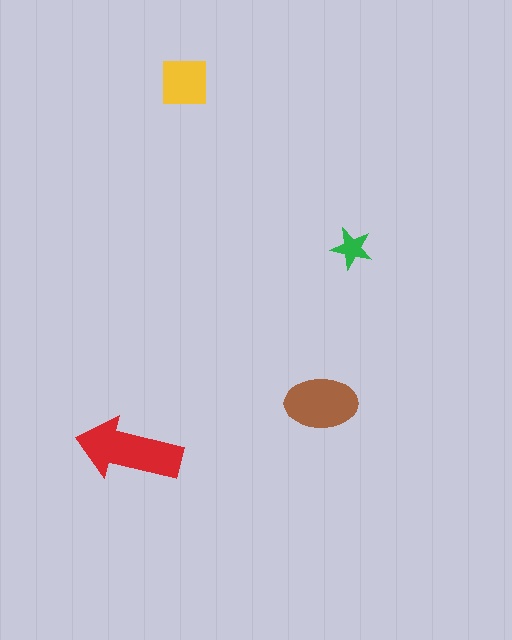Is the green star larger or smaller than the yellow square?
Smaller.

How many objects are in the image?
There are 4 objects in the image.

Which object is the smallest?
The green star.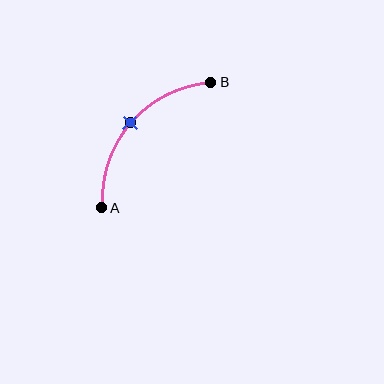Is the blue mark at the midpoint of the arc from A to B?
Yes. The blue mark lies on the arc at equal arc-length from both A and B — it is the arc midpoint.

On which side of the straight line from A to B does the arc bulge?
The arc bulges above and to the left of the straight line connecting A and B.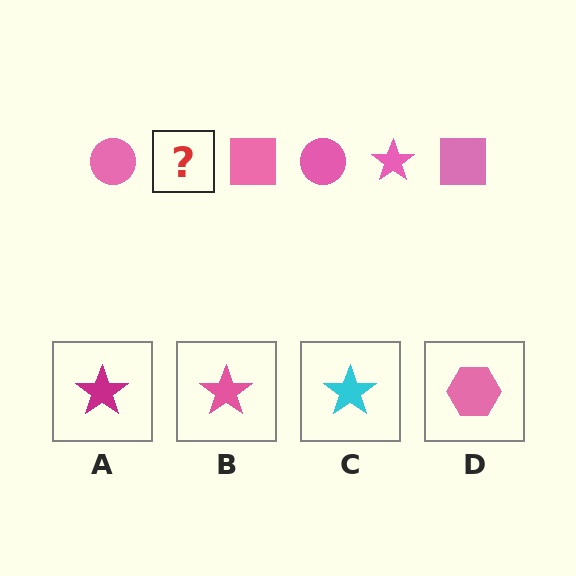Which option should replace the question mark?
Option B.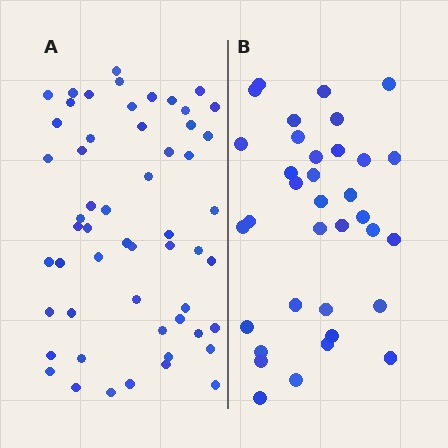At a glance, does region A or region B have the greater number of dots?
Region A (the left region) has more dots.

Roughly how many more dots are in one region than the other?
Region A has approximately 20 more dots than region B.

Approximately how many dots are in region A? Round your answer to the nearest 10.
About 60 dots. (The exact count is 55, which rounds to 60.)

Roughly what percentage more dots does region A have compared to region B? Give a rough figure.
About 55% more.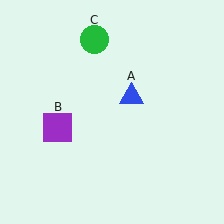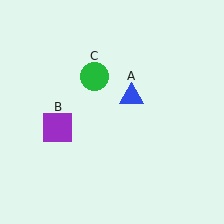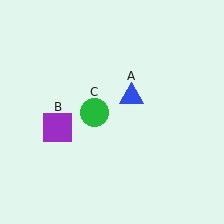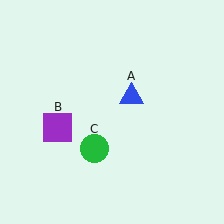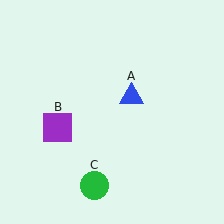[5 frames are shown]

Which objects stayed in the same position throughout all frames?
Blue triangle (object A) and purple square (object B) remained stationary.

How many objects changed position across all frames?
1 object changed position: green circle (object C).